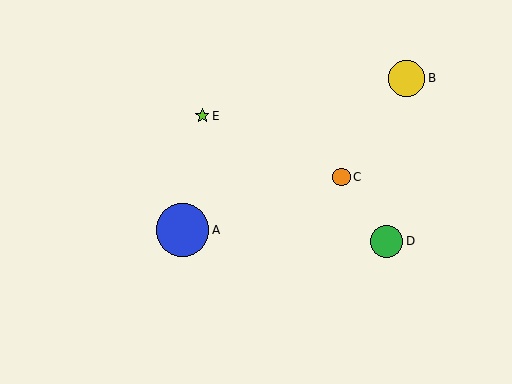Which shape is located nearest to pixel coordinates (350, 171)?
The orange circle (labeled C) at (342, 177) is nearest to that location.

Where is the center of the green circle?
The center of the green circle is at (386, 241).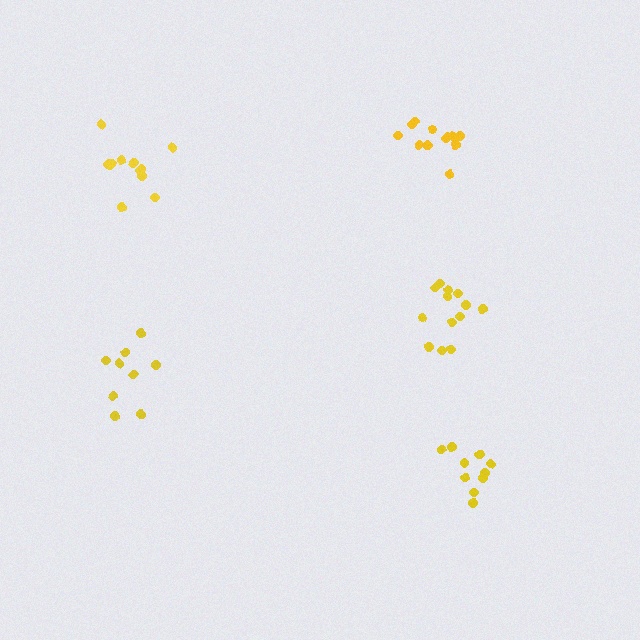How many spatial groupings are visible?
There are 5 spatial groupings.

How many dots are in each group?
Group 1: 11 dots, Group 2: 9 dots, Group 3: 13 dots, Group 4: 12 dots, Group 5: 12 dots (57 total).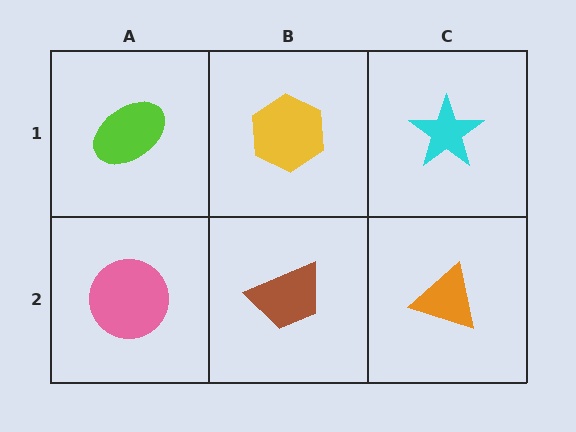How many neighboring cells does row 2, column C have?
2.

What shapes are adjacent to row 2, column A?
A lime ellipse (row 1, column A), a brown trapezoid (row 2, column B).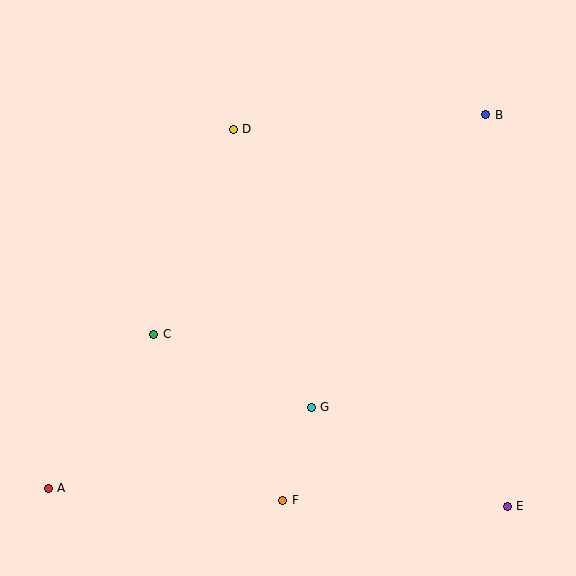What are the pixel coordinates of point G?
Point G is at (311, 407).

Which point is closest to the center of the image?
Point G at (311, 407) is closest to the center.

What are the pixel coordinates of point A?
Point A is at (48, 488).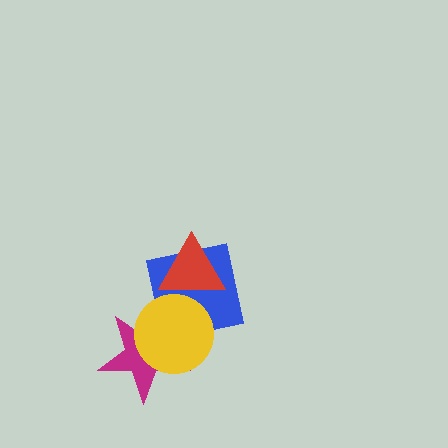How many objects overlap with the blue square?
2 objects overlap with the blue square.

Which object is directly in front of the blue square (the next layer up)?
The yellow circle is directly in front of the blue square.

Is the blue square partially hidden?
Yes, it is partially covered by another shape.